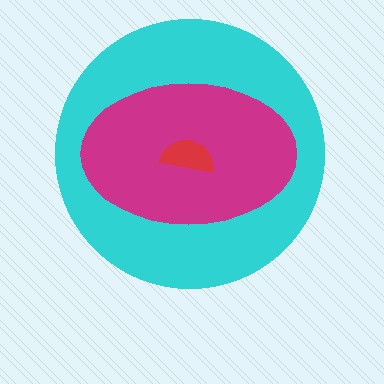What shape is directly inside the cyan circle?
The magenta ellipse.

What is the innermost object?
The red semicircle.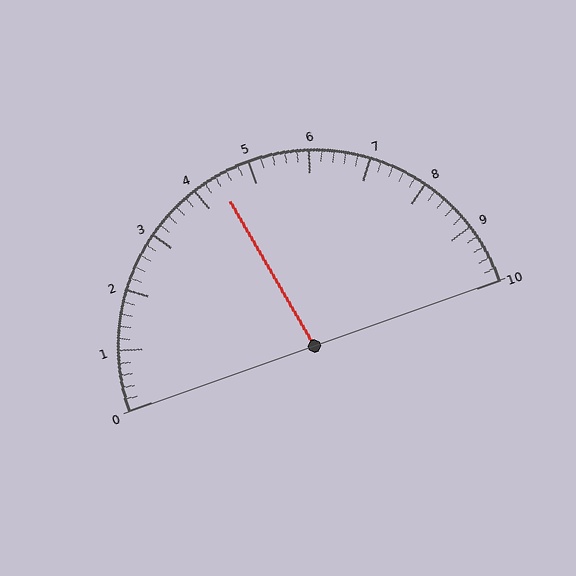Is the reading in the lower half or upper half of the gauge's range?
The reading is in the lower half of the range (0 to 10).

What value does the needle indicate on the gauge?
The needle indicates approximately 4.4.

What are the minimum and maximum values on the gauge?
The gauge ranges from 0 to 10.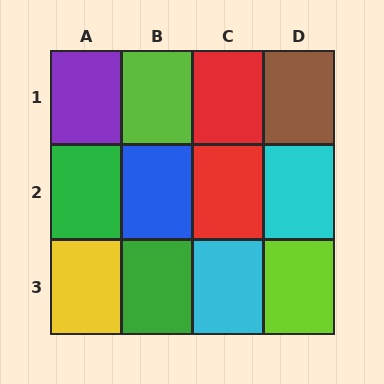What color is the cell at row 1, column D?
Brown.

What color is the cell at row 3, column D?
Lime.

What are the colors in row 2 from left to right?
Green, blue, red, cyan.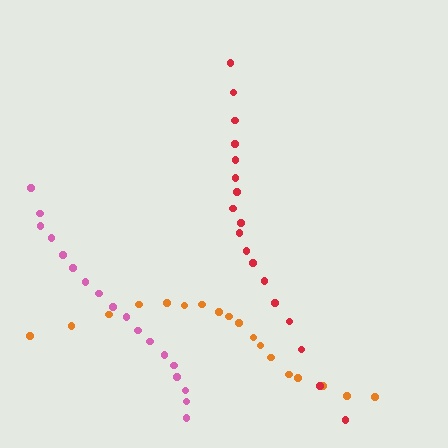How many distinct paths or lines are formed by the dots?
There are 3 distinct paths.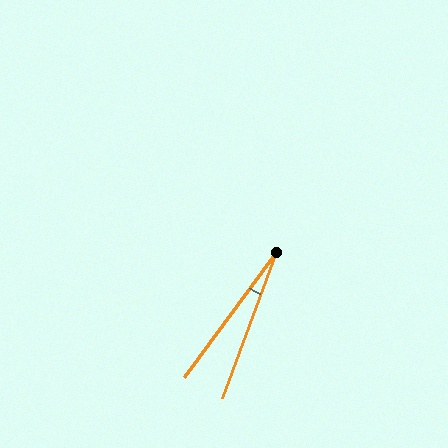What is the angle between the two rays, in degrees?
Approximately 16 degrees.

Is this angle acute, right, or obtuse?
It is acute.